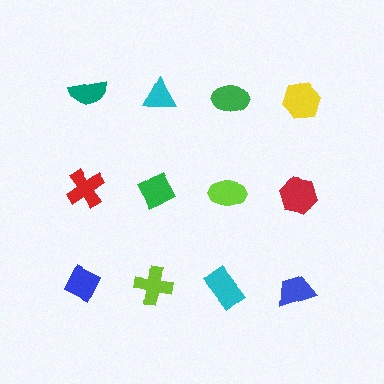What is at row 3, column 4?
A blue trapezoid.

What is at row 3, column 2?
A lime cross.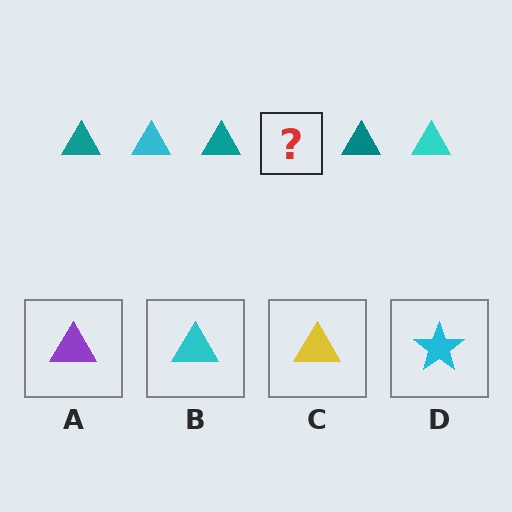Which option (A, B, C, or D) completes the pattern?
B.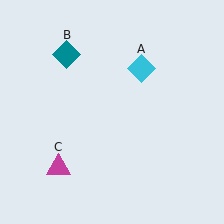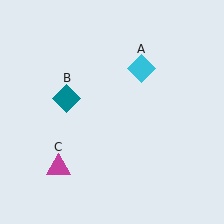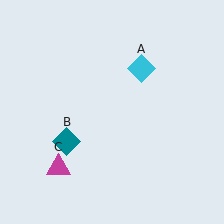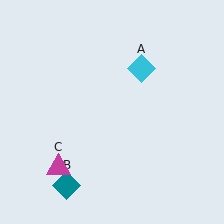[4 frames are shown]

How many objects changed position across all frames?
1 object changed position: teal diamond (object B).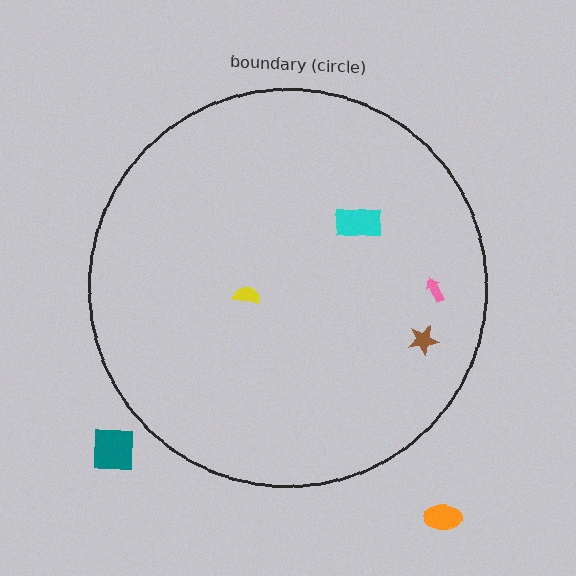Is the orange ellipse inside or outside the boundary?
Outside.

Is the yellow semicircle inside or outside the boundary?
Inside.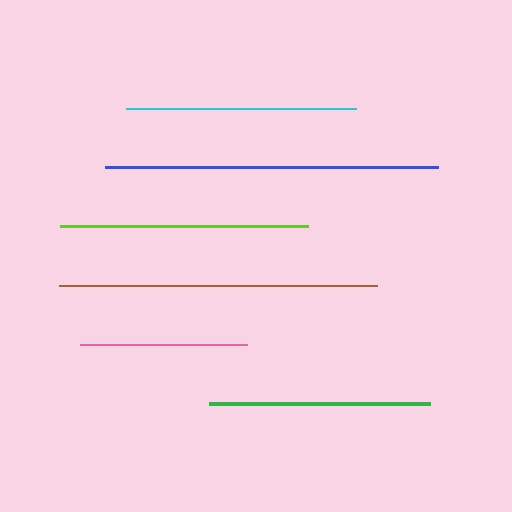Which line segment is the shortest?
The pink line is the shortest at approximately 168 pixels.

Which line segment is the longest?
The blue line is the longest at approximately 333 pixels.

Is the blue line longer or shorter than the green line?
The blue line is longer than the green line.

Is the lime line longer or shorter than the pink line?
The lime line is longer than the pink line.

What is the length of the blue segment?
The blue segment is approximately 333 pixels long.